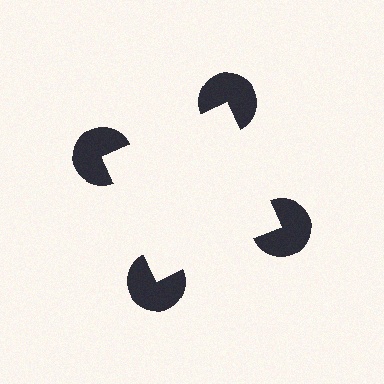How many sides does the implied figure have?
4 sides.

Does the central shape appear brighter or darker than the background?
It typically appears slightly brighter than the background, even though no actual brightness change is drawn.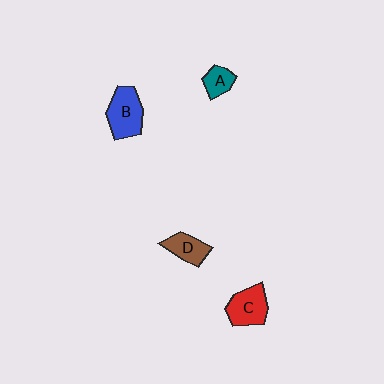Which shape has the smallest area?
Shape A (teal).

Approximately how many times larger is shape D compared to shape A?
Approximately 1.3 times.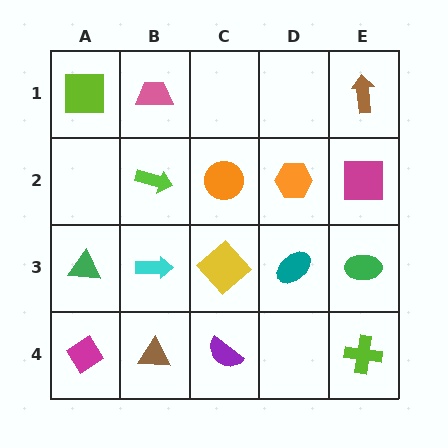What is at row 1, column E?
A brown arrow.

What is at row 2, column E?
A magenta square.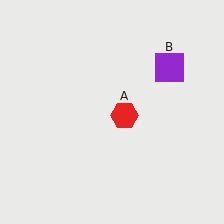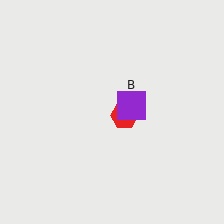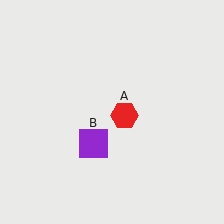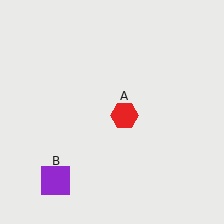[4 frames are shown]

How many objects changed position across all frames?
1 object changed position: purple square (object B).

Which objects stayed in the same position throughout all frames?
Red hexagon (object A) remained stationary.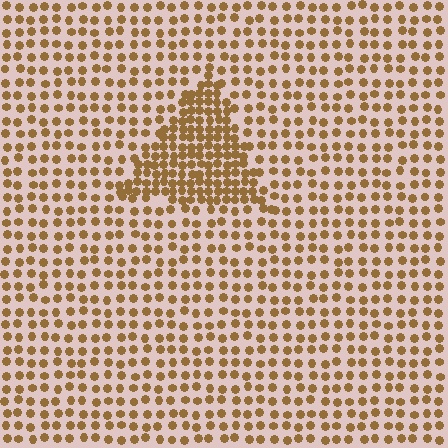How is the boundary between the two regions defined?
The boundary is defined by a change in element density (approximately 2.0x ratio). All elements are the same color, size, and shape.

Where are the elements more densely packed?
The elements are more densely packed inside the triangle boundary.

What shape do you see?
I see a triangle.